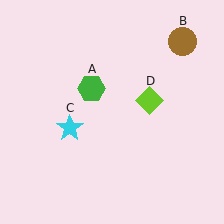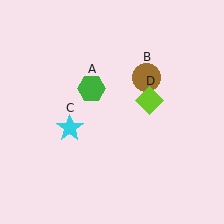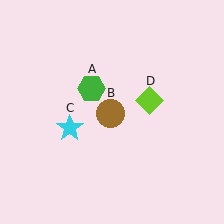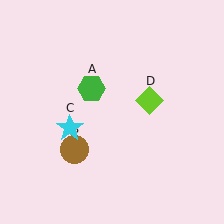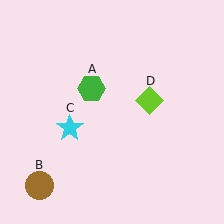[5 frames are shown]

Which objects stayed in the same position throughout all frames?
Green hexagon (object A) and cyan star (object C) and lime diamond (object D) remained stationary.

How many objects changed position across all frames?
1 object changed position: brown circle (object B).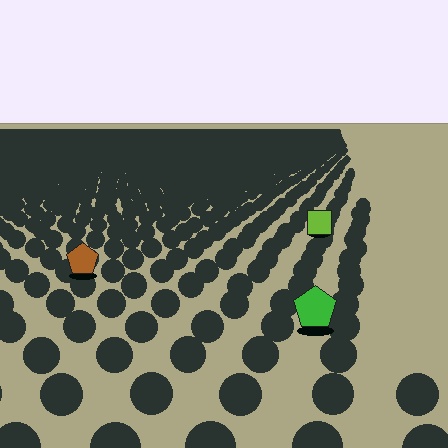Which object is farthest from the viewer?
The lime square is farthest from the viewer. It appears smaller and the ground texture around it is denser.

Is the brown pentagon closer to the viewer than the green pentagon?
No. The green pentagon is closer — you can tell from the texture gradient: the ground texture is coarser near it.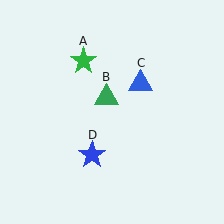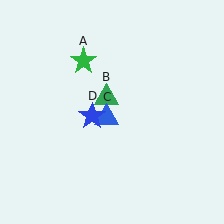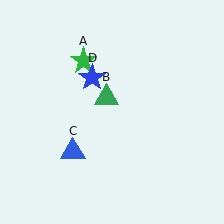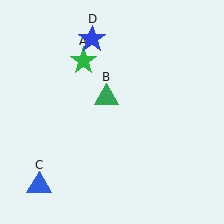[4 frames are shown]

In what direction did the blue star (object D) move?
The blue star (object D) moved up.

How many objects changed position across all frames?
2 objects changed position: blue triangle (object C), blue star (object D).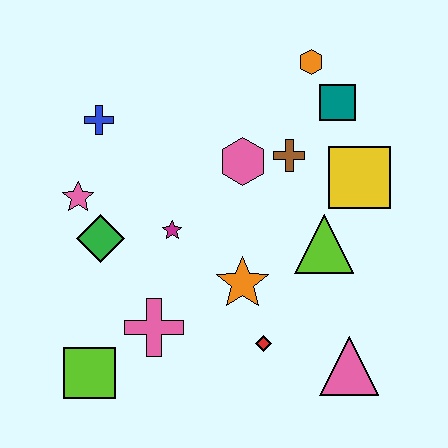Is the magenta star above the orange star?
Yes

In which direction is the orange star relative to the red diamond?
The orange star is above the red diamond.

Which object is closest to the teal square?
The orange hexagon is closest to the teal square.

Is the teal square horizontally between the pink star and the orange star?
No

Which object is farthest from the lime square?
The orange hexagon is farthest from the lime square.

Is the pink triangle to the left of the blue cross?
No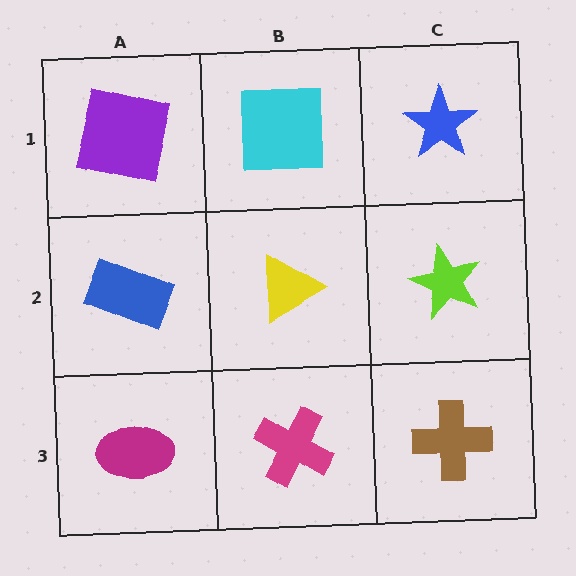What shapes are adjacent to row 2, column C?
A blue star (row 1, column C), a brown cross (row 3, column C), a yellow triangle (row 2, column B).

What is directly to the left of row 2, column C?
A yellow triangle.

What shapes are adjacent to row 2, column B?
A cyan square (row 1, column B), a magenta cross (row 3, column B), a blue rectangle (row 2, column A), a lime star (row 2, column C).